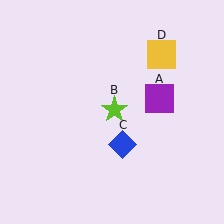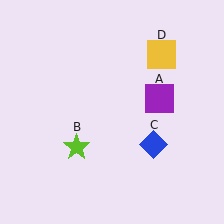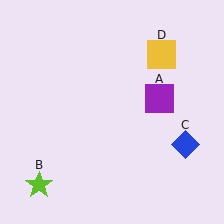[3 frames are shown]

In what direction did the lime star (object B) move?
The lime star (object B) moved down and to the left.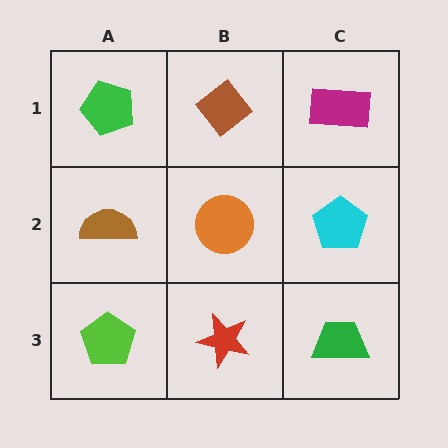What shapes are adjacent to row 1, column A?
A brown semicircle (row 2, column A), a brown diamond (row 1, column B).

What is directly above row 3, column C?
A cyan pentagon.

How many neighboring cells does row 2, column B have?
4.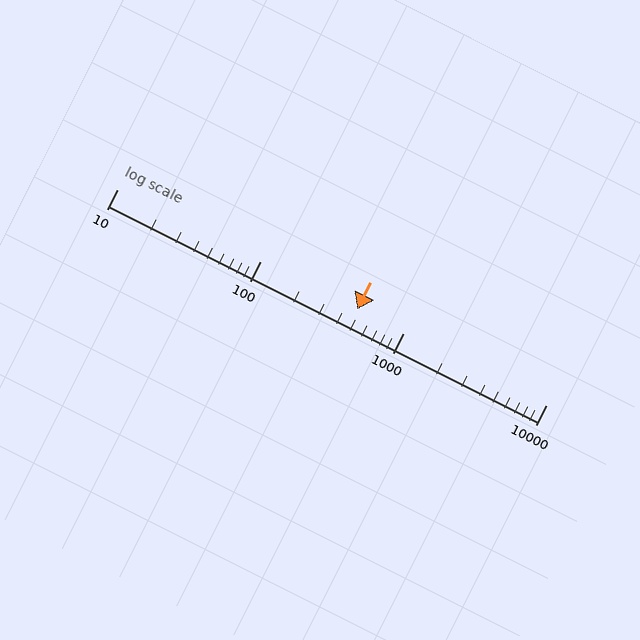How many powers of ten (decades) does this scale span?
The scale spans 3 decades, from 10 to 10000.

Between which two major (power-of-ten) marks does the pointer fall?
The pointer is between 100 and 1000.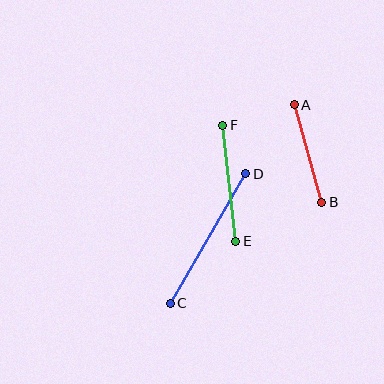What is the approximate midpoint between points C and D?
The midpoint is at approximately (208, 239) pixels.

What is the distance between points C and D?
The distance is approximately 150 pixels.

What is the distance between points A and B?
The distance is approximately 101 pixels.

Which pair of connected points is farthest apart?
Points C and D are farthest apart.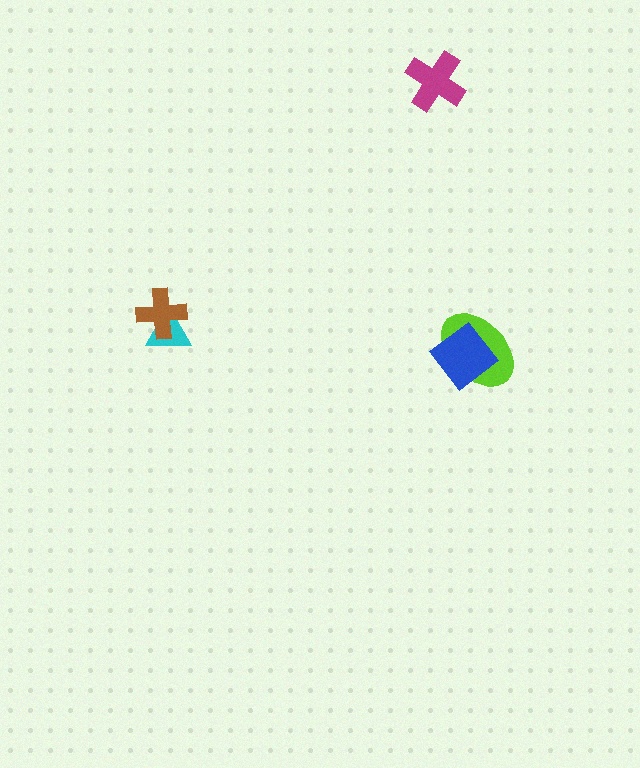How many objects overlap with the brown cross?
1 object overlaps with the brown cross.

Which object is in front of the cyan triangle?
The brown cross is in front of the cyan triangle.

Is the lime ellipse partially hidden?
Yes, it is partially covered by another shape.